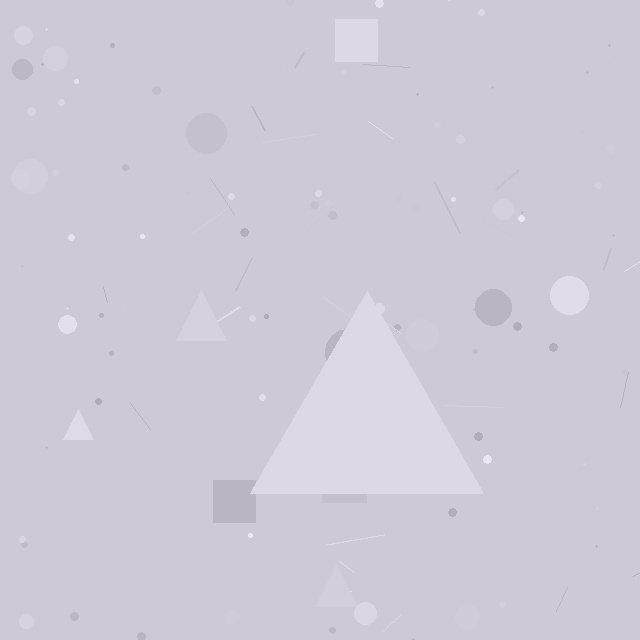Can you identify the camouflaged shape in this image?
The camouflaged shape is a triangle.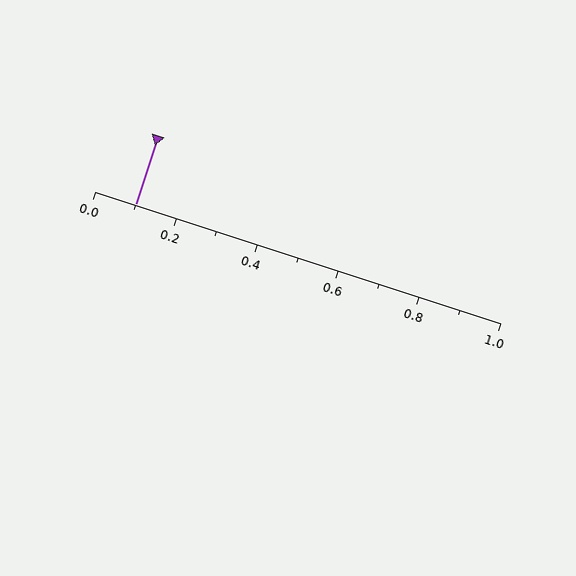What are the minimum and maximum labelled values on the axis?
The axis runs from 0.0 to 1.0.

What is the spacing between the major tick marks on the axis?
The major ticks are spaced 0.2 apart.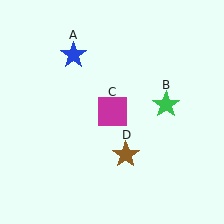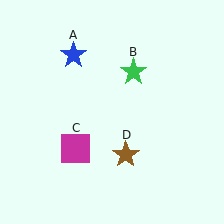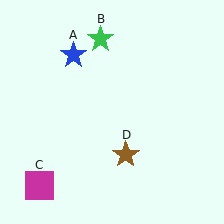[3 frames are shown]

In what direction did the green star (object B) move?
The green star (object B) moved up and to the left.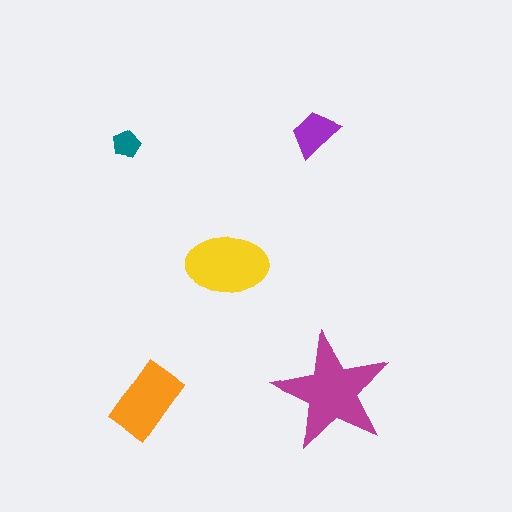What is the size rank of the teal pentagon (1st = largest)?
5th.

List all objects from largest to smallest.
The magenta star, the yellow ellipse, the orange rectangle, the purple trapezoid, the teal pentagon.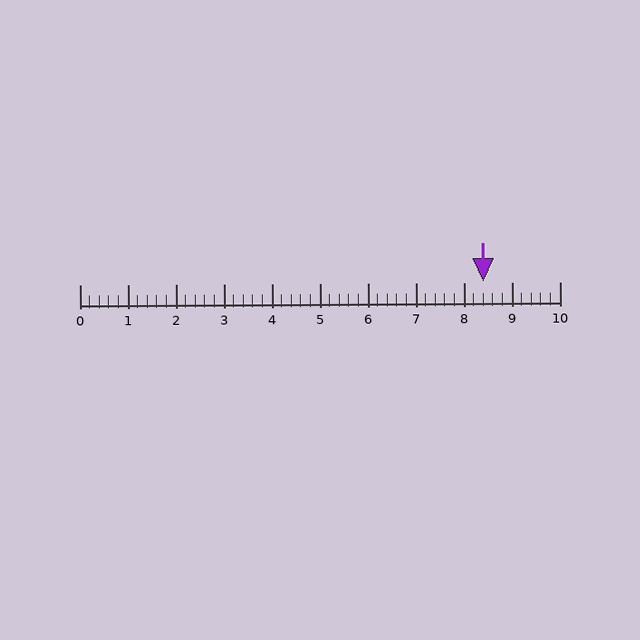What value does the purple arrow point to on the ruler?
The purple arrow points to approximately 8.4.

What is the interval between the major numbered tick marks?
The major tick marks are spaced 1 units apart.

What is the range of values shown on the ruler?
The ruler shows values from 0 to 10.